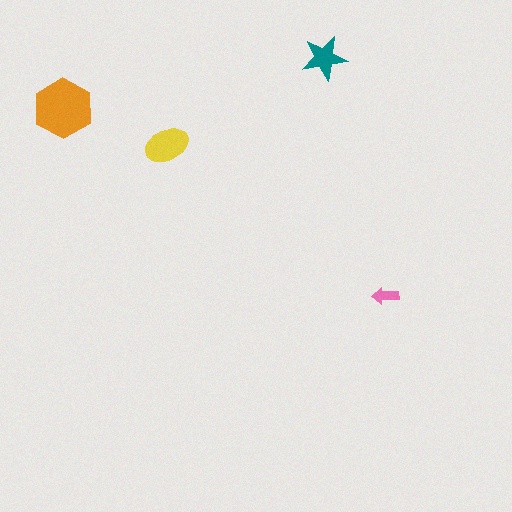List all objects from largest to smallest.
The orange hexagon, the yellow ellipse, the teal star, the pink arrow.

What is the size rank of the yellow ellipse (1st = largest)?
2nd.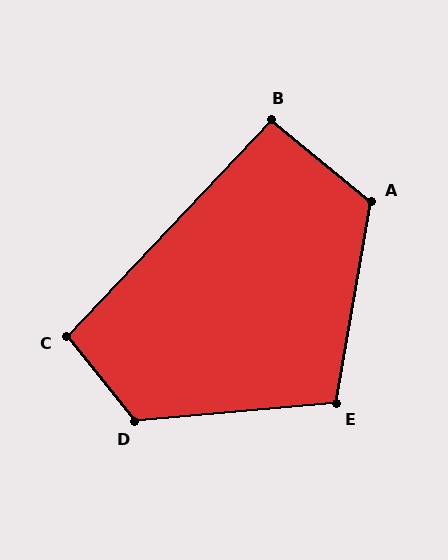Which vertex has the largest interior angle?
D, at approximately 124 degrees.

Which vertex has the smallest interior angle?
B, at approximately 94 degrees.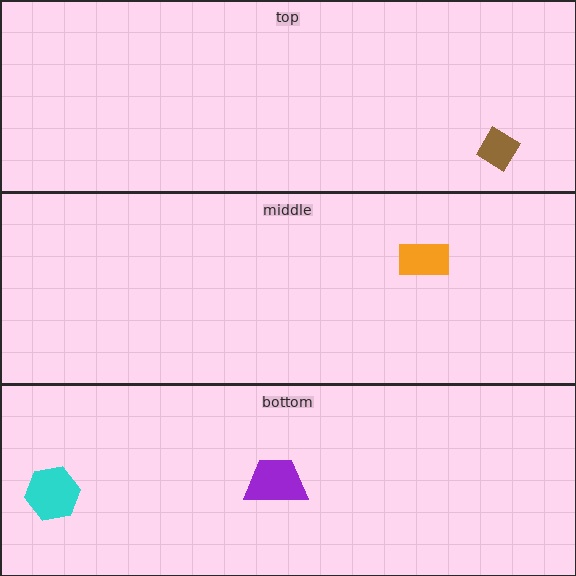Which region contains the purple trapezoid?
The bottom region.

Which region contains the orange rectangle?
The middle region.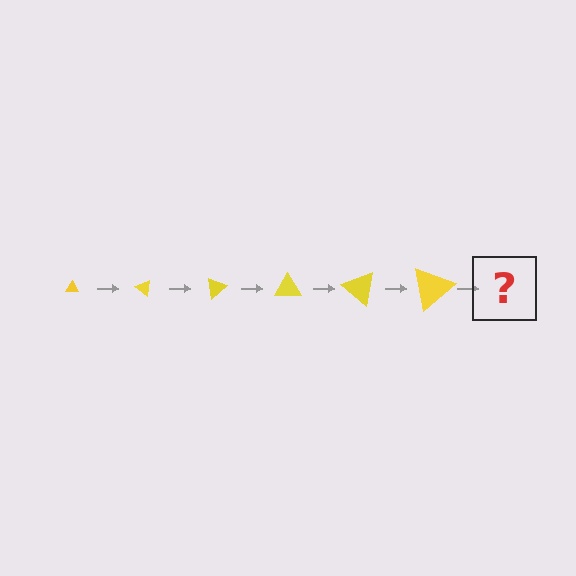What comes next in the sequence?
The next element should be a triangle, larger than the previous one and rotated 240 degrees from the start.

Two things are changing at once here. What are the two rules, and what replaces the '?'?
The two rules are that the triangle grows larger each step and it rotates 40 degrees each step. The '?' should be a triangle, larger than the previous one and rotated 240 degrees from the start.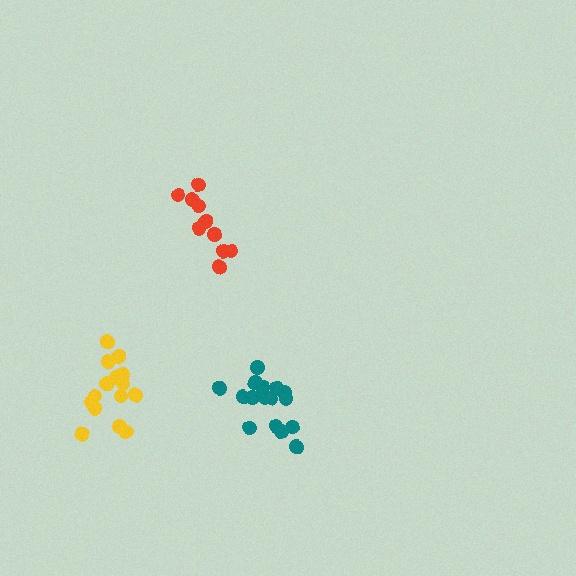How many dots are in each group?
Group 1: 10 dots, Group 2: 15 dots, Group 3: 16 dots (41 total).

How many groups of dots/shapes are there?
There are 3 groups.